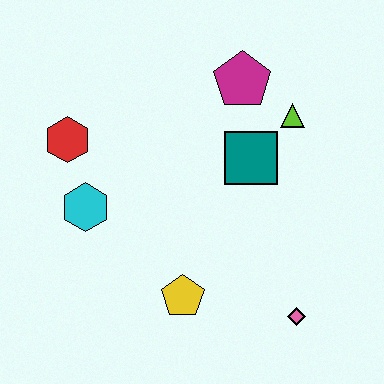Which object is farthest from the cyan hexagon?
The pink diamond is farthest from the cyan hexagon.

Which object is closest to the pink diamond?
The yellow pentagon is closest to the pink diamond.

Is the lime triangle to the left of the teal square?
No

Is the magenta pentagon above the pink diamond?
Yes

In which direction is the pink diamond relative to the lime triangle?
The pink diamond is below the lime triangle.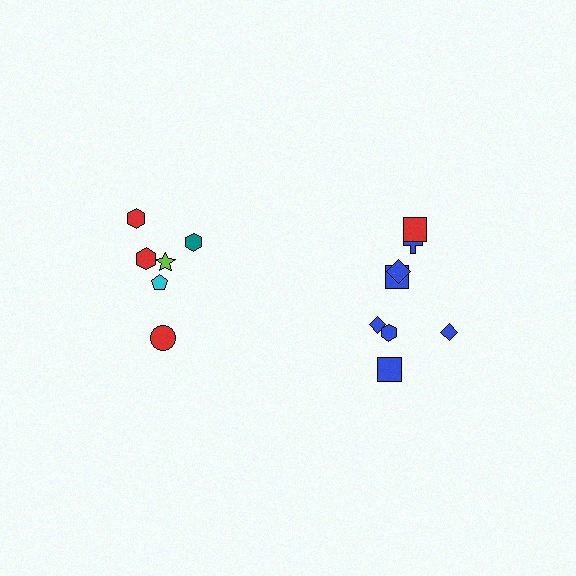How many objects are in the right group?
There are 8 objects.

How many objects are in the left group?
There are 6 objects.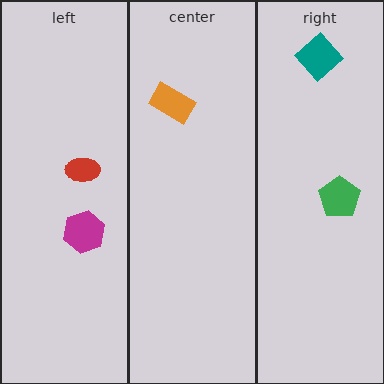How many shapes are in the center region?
1.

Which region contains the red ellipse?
The left region.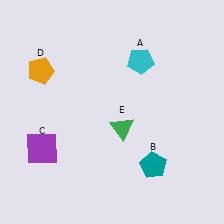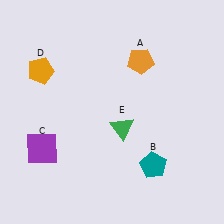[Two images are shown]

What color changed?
The pentagon (A) changed from cyan in Image 1 to orange in Image 2.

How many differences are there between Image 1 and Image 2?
There is 1 difference between the two images.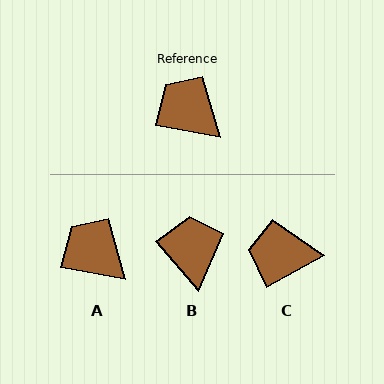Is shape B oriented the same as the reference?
No, it is off by about 40 degrees.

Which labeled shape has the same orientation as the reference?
A.